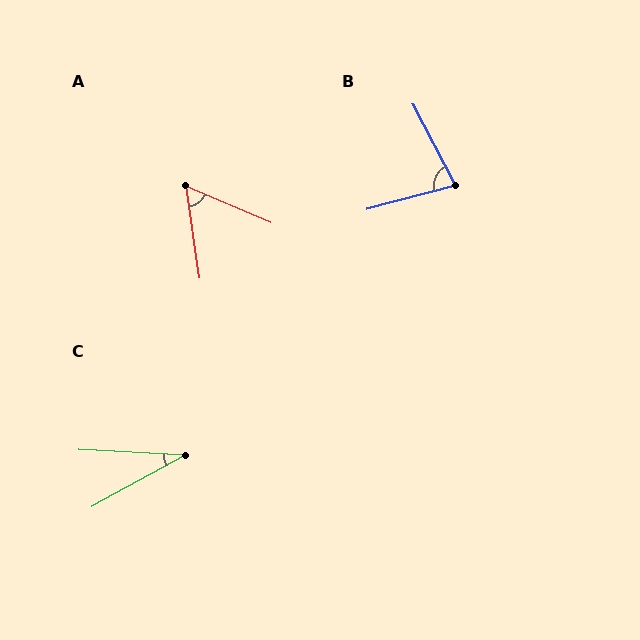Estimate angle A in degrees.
Approximately 59 degrees.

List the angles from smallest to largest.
C (32°), A (59°), B (78°).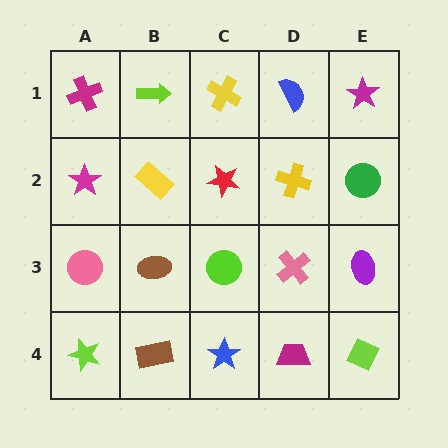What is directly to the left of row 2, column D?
A red star.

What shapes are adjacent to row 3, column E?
A green circle (row 2, column E), a lime diamond (row 4, column E), a pink cross (row 3, column D).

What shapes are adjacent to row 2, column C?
A yellow cross (row 1, column C), a lime circle (row 3, column C), a yellow rectangle (row 2, column B), a yellow cross (row 2, column D).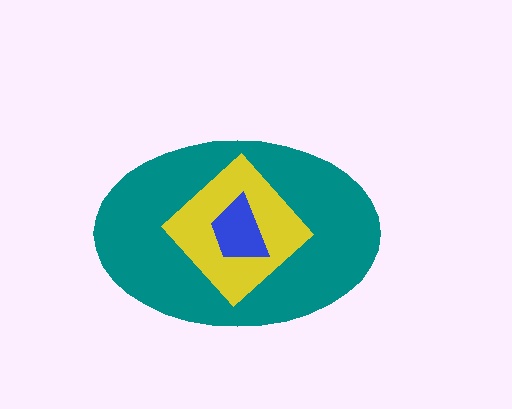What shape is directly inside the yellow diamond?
The blue trapezoid.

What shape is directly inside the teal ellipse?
The yellow diamond.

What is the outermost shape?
The teal ellipse.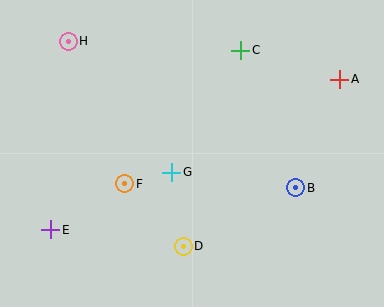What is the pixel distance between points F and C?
The distance between F and C is 177 pixels.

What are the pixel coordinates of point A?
Point A is at (340, 79).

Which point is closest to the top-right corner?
Point A is closest to the top-right corner.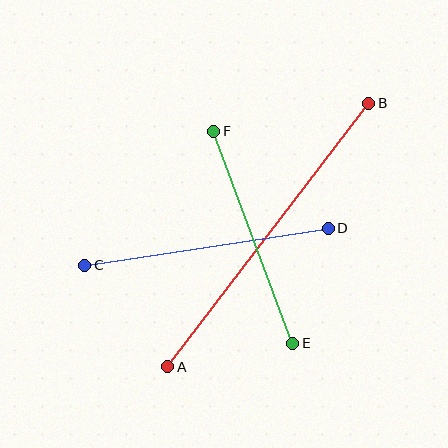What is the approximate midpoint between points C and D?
The midpoint is at approximately (206, 247) pixels.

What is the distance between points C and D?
The distance is approximately 246 pixels.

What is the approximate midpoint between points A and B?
The midpoint is at approximately (268, 235) pixels.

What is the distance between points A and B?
The distance is approximately 331 pixels.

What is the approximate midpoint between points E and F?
The midpoint is at approximately (253, 237) pixels.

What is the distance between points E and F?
The distance is approximately 226 pixels.